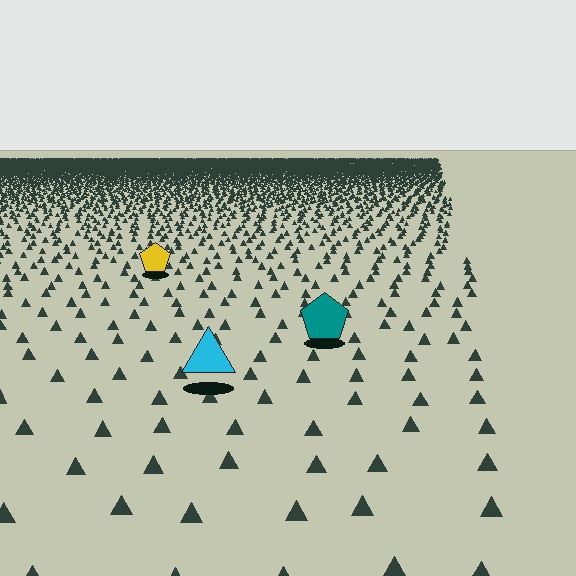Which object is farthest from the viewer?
The yellow pentagon is farthest from the viewer. It appears smaller and the ground texture around it is denser.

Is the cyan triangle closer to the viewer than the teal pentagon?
Yes. The cyan triangle is closer — you can tell from the texture gradient: the ground texture is coarser near it.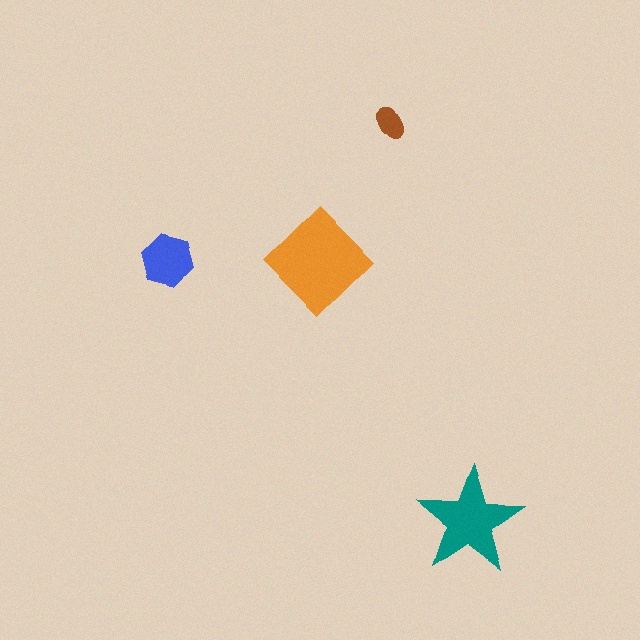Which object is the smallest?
The brown ellipse.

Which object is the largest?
The orange diamond.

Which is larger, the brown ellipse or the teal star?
The teal star.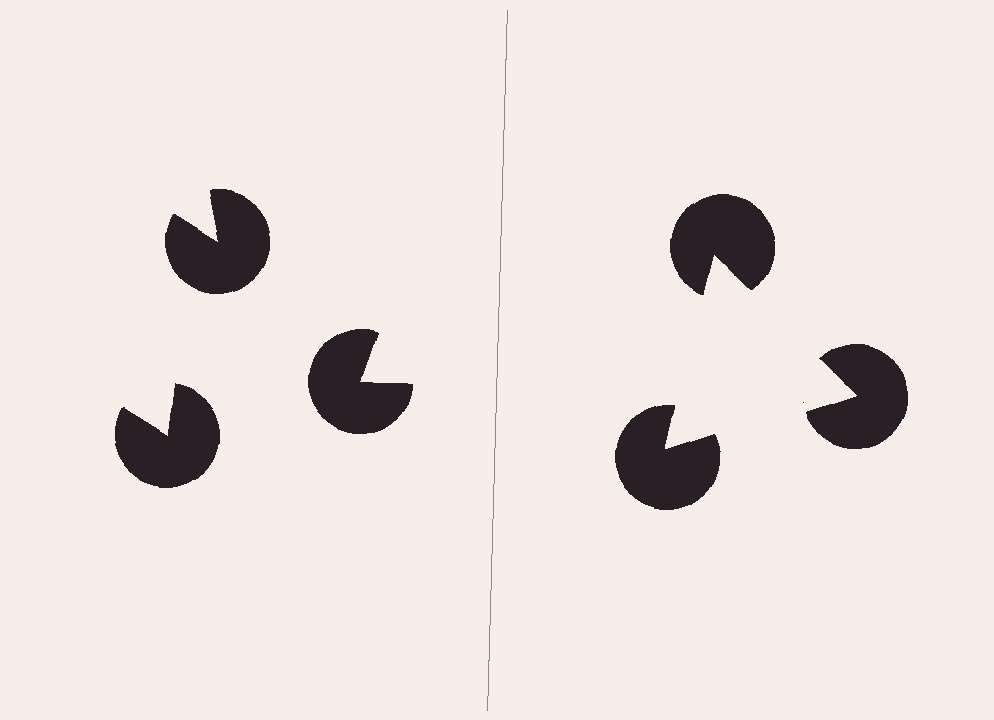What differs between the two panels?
The pac-man discs are positioned identically on both sides; only the wedge orientations differ. On the right they align to a triangle; on the left they are misaligned.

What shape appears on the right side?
An illusory triangle.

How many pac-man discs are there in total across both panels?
6 — 3 on each side.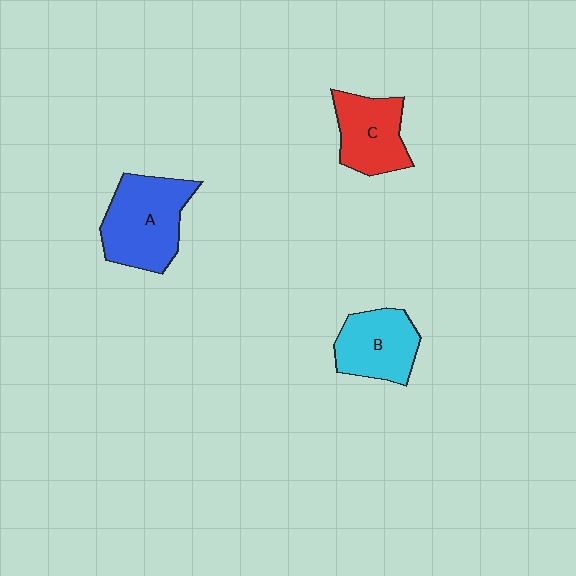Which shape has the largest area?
Shape A (blue).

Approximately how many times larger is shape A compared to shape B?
Approximately 1.3 times.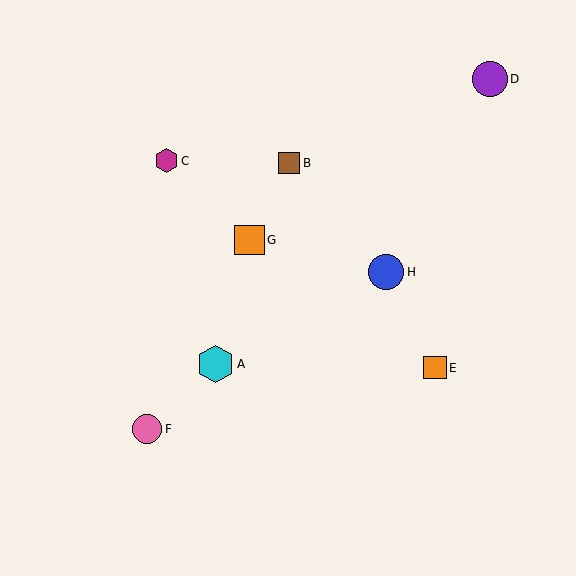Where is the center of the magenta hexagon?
The center of the magenta hexagon is at (166, 161).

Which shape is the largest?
The cyan hexagon (labeled A) is the largest.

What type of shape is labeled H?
Shape H is a blue circle.